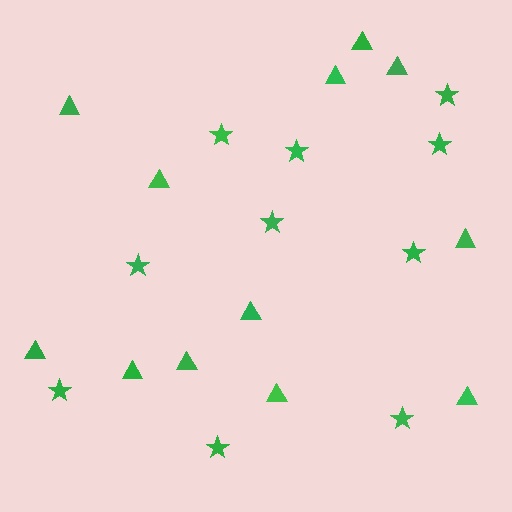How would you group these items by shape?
There are 2 groups: one group of stars (10) and one group of triangles (12).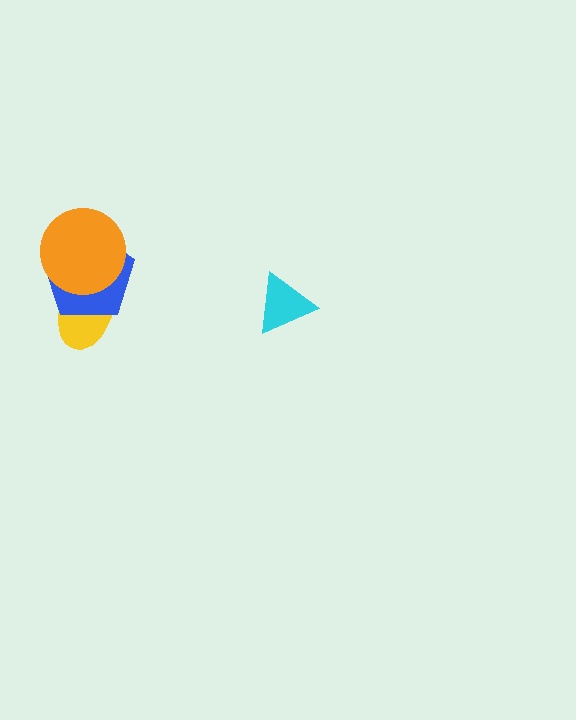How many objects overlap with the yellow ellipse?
2 objects overlap with the yellow ellipse.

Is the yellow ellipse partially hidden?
Yes, it is partially covered by another shape.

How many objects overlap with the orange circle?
2 objects overlap with the orange circle.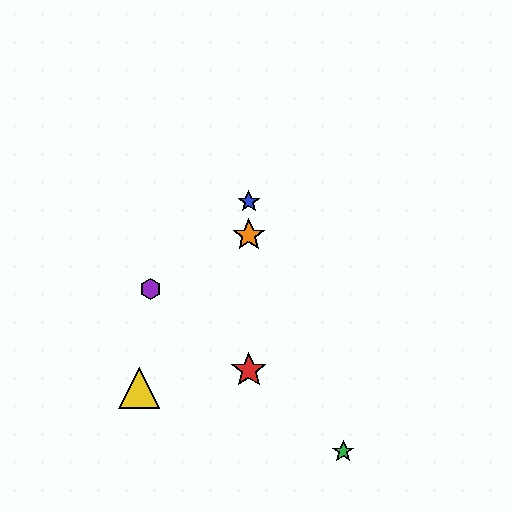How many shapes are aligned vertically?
3 shapes (the red star, the blue star, the orange star) are aligned vertically.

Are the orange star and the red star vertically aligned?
Yes, both are at x≈249.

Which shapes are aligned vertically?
The red star, the blue star, the orange star are aligned vertically.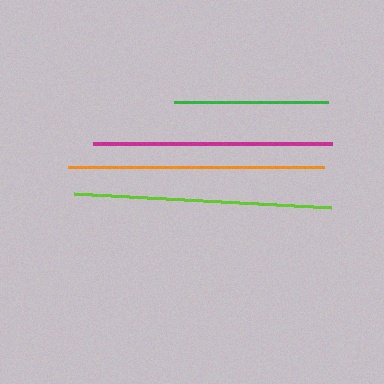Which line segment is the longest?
The lime line is the longest at approximately 257 pixels.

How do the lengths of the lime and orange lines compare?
The lime and orange lines are approximately the same length.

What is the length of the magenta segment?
The magenta segment is approximately 239 pixels long.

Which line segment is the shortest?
The green line is the shortest at approximately 154 pixels.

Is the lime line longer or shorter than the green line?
The lime line is longer than the green line.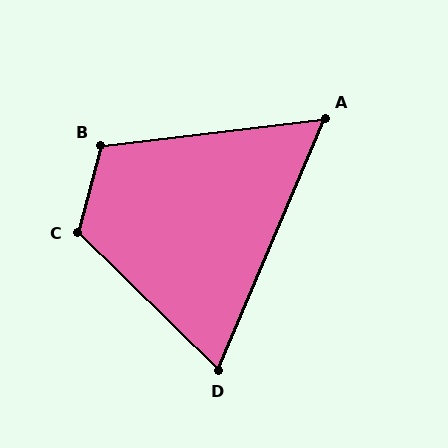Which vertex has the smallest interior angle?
A, at approximately 60 degrees.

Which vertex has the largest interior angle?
C, at approximately 120 degrees.